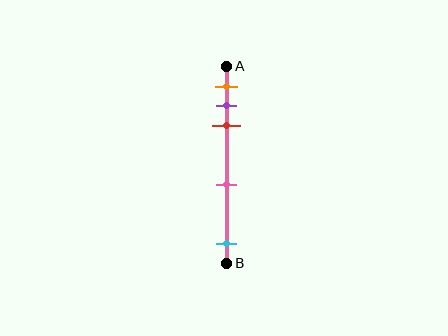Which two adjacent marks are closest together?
The purple and red marks are the closest adjacent pair.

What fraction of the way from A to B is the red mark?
The red mark is approximately 30% (0.3) of the way from A to B.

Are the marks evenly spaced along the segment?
No, the marks are not evenly spaced.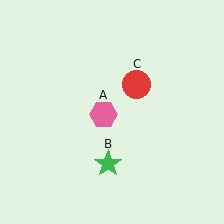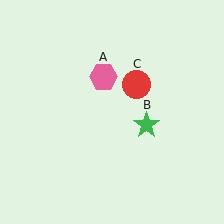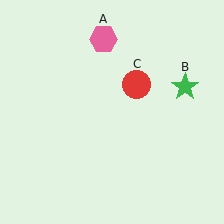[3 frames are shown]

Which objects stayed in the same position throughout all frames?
Red circle (object C) remained stationary.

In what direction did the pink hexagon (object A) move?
The pink hexagon (object A) moved up.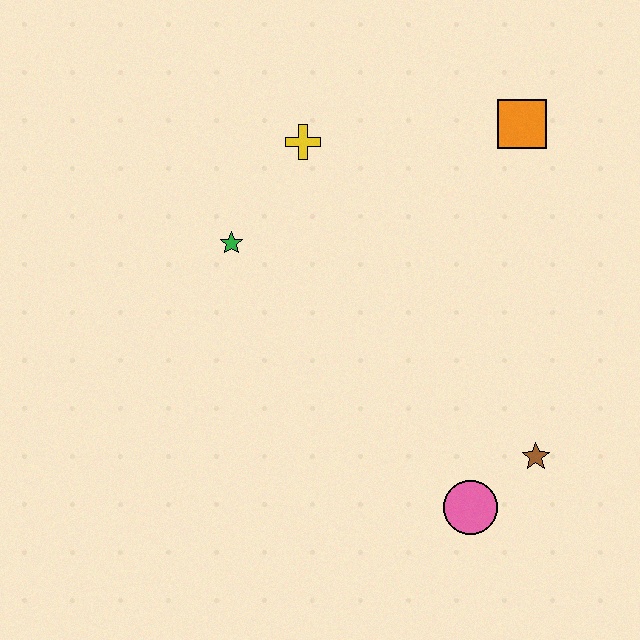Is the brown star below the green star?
Yes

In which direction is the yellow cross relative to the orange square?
The yellow cross is to the left of the orange square.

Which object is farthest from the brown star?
The yellow cross is farthest from the brown star.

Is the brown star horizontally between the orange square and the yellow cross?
No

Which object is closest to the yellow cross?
The green star is closest to the yellow cross.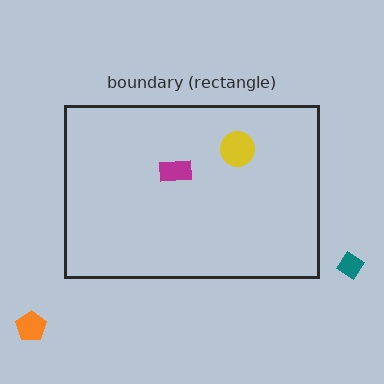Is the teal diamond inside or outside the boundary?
Outside.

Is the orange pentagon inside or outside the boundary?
Outside.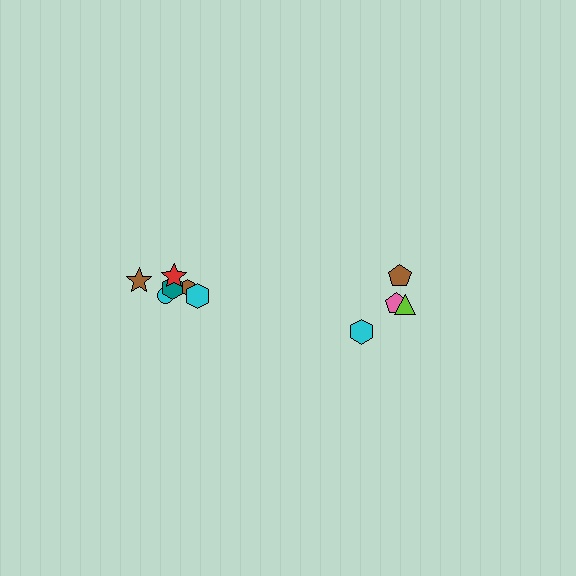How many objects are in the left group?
There are 6 objects.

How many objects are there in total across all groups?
There are 10 objects.